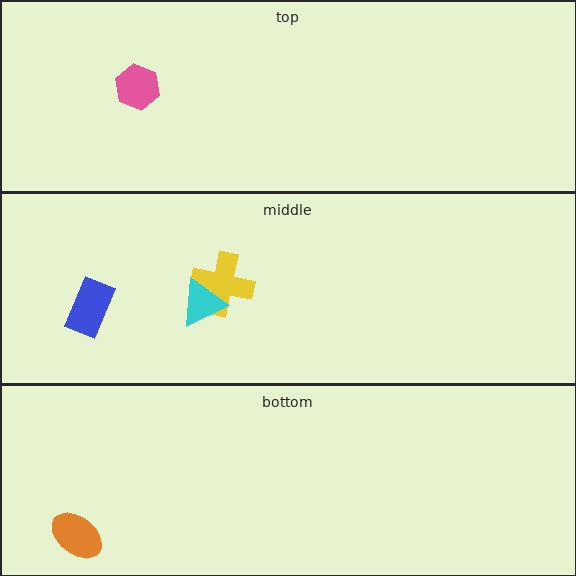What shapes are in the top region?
The pink hexagon.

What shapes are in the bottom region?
The orange ellipse.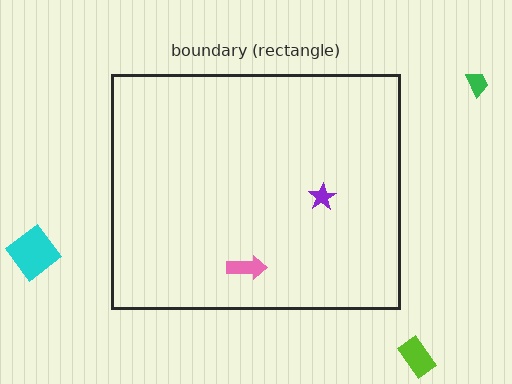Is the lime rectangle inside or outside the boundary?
Outside.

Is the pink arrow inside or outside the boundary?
Inside.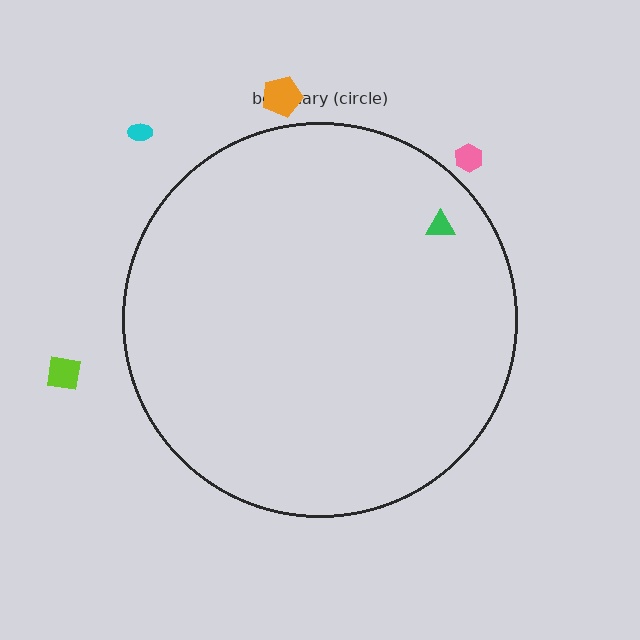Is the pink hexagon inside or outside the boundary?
Outside.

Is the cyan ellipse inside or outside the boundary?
Outside.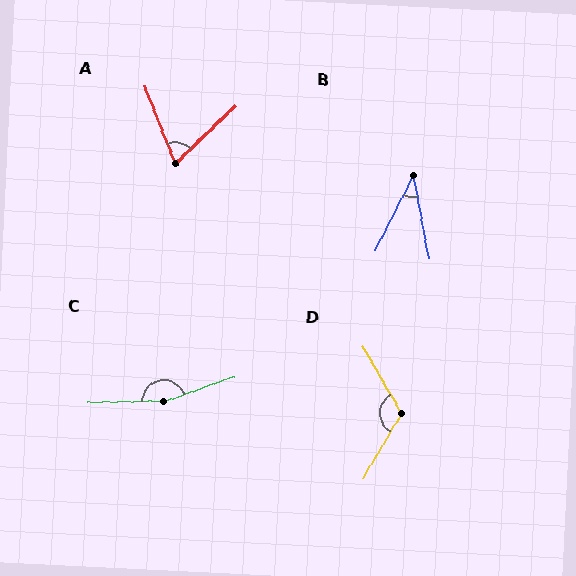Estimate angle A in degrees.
Approximately 68 degrees.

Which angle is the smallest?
B, at approximately 37 degrees.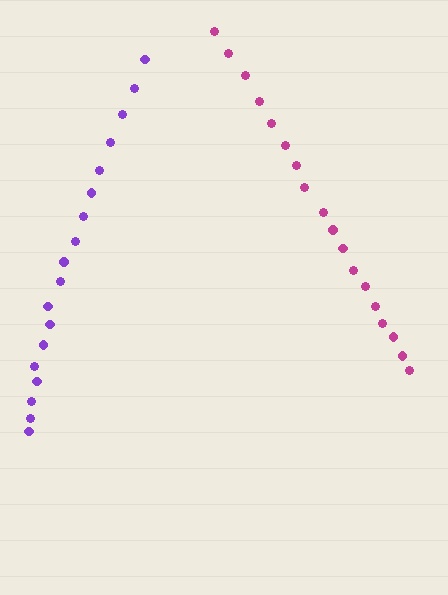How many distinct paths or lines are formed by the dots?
There are 2 distinct paths.